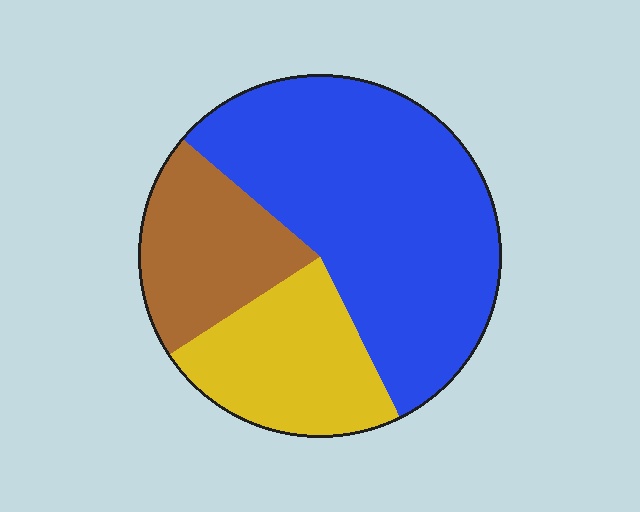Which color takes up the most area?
Blue, at roughly 55%.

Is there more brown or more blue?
Blue.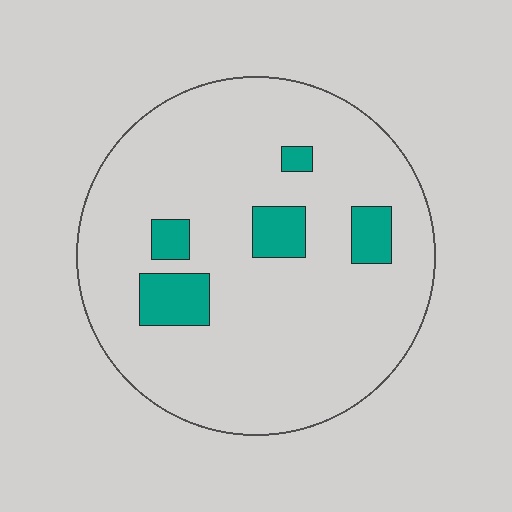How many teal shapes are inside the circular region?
5.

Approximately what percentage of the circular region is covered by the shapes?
Approximately 10%.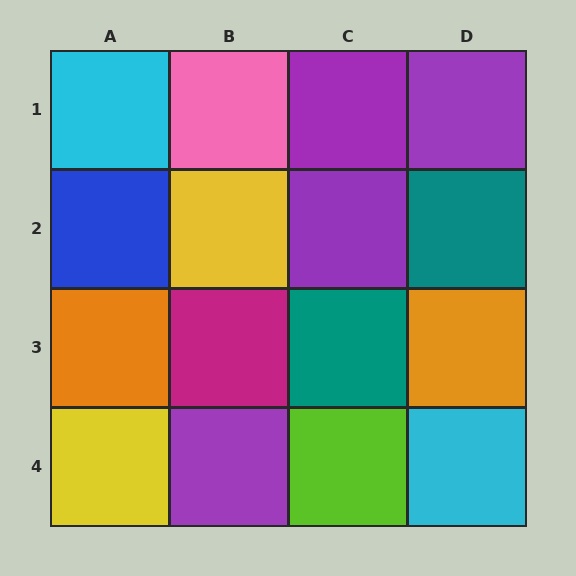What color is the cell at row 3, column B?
Magenta.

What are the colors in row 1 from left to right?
Cyan, pink, purple, purple.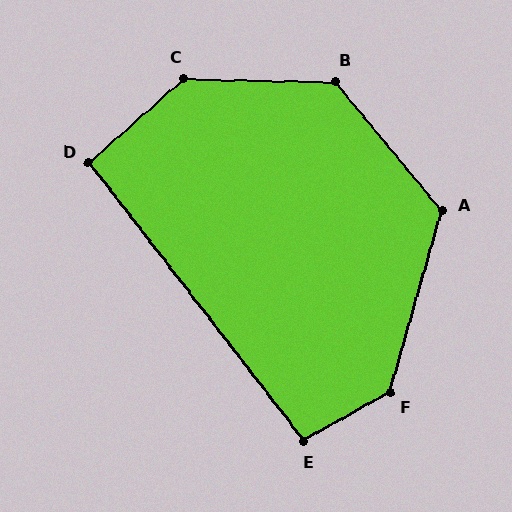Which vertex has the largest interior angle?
C, at approximately 137 degrees.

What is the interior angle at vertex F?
Approximately 135 degrees (obtuse).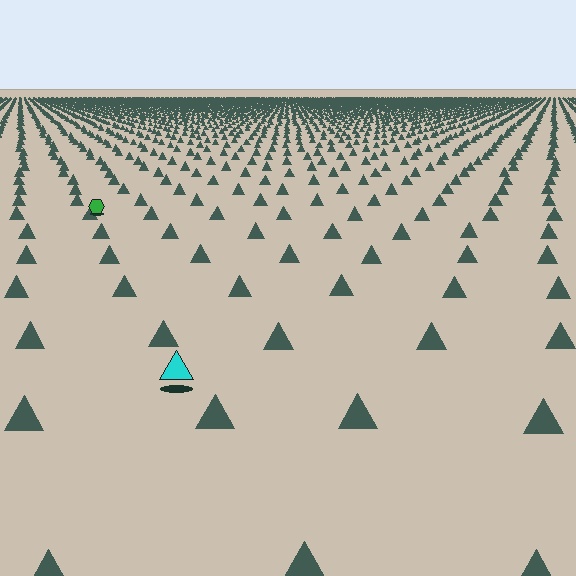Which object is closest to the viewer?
The cyan triangle is closest. The texture marks near it are larger and more spread out.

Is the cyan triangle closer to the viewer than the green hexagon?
Yes. The cyan triangle is closer — you can tell from the texture gradient: the ground texture is coarser near it.